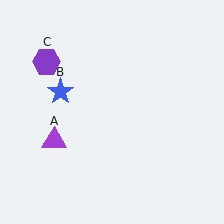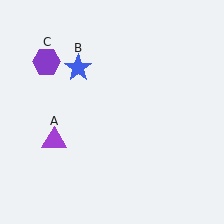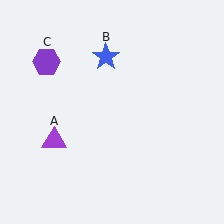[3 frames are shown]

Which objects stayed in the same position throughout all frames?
Purple triangle (object A) and purple hexagon (object C) remained stationary.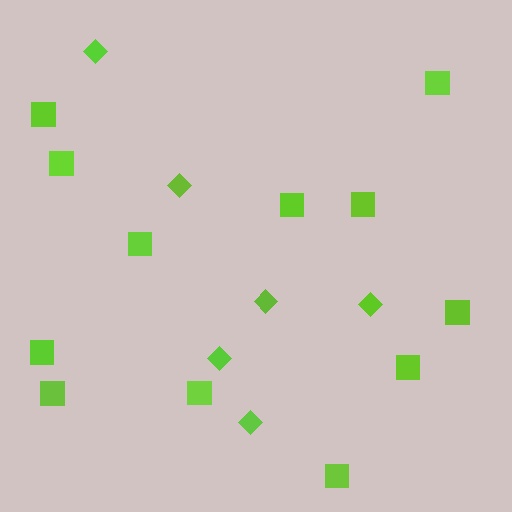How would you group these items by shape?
There are 2 groups: one group of diamonds (6) and one group of squares (12).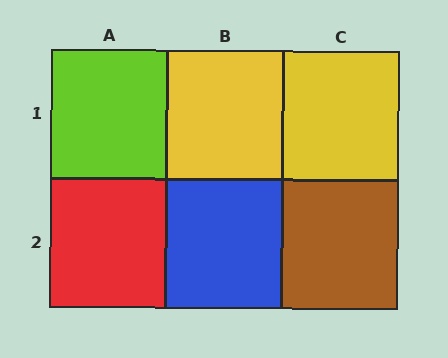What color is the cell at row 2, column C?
Brown.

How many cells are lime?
1 cell is lime.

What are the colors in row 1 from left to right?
Lime, yellow, yellow.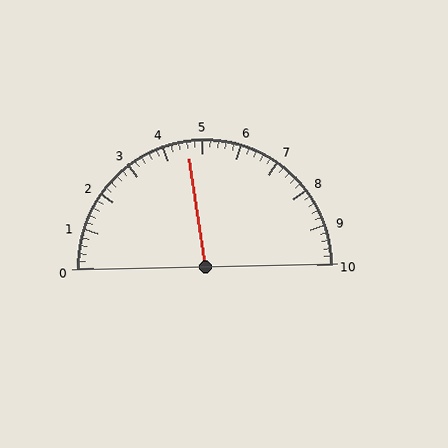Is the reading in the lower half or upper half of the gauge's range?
The reading is in the lower half of the range (0 to 10).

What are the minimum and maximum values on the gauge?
The gauge ranges from 0 to 10.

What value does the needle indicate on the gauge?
The needle indicates approximately 4.6.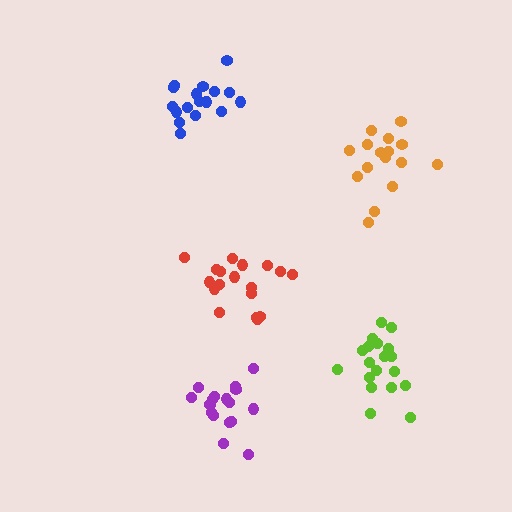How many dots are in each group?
Group 1: 19 dots, Group 2: 17 dots, Group 3: 18 dots, Group 4: 16 dots, Group 5: 17 dots (87 total).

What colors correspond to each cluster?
The clusters are colored: lime, blue, red, orange, purple.